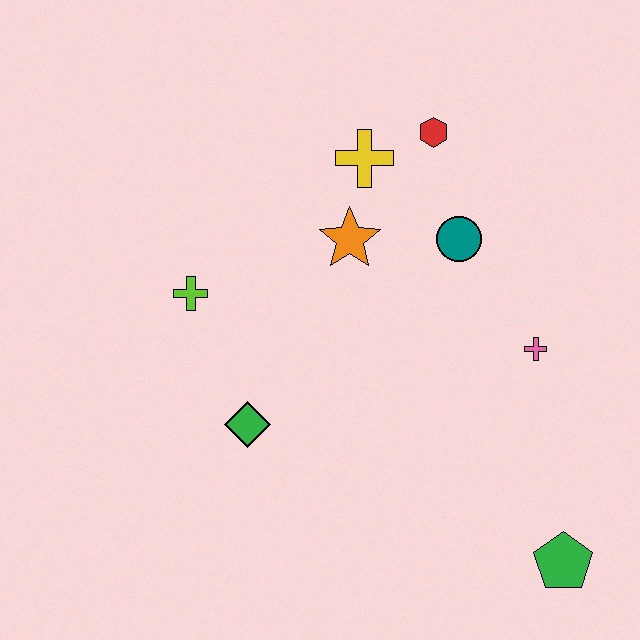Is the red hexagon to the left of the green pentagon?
Yes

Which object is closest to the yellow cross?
The red hexagon is closest to the yellow cross.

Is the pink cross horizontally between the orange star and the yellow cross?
No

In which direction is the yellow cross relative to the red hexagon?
The yellow cross is to the left of the red hexagon.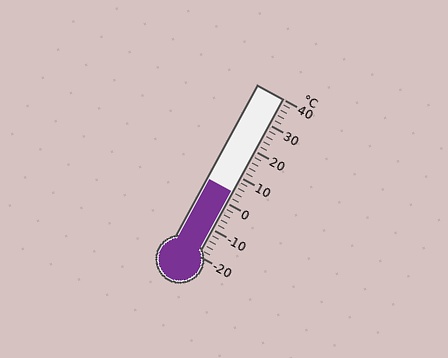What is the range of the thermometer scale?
The thermometer scale ranges from -20°C to 40°C.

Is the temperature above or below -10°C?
The temperature is above -10°C.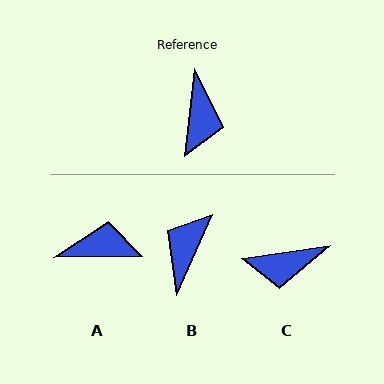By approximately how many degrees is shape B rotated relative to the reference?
Approximately 162 degrees counter-clockwise.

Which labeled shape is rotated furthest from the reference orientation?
B, about 162 degrees away.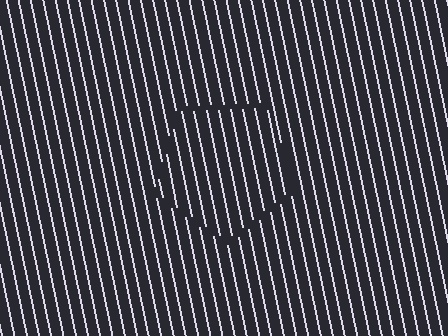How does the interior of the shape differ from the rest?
The interior of the shape contains the same grating, shifted by half a period — the contour is defined by the phase discontinuity where line-ends from the inner and outer gratings abut.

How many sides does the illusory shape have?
5 sides — the line-ends trace a pentagon.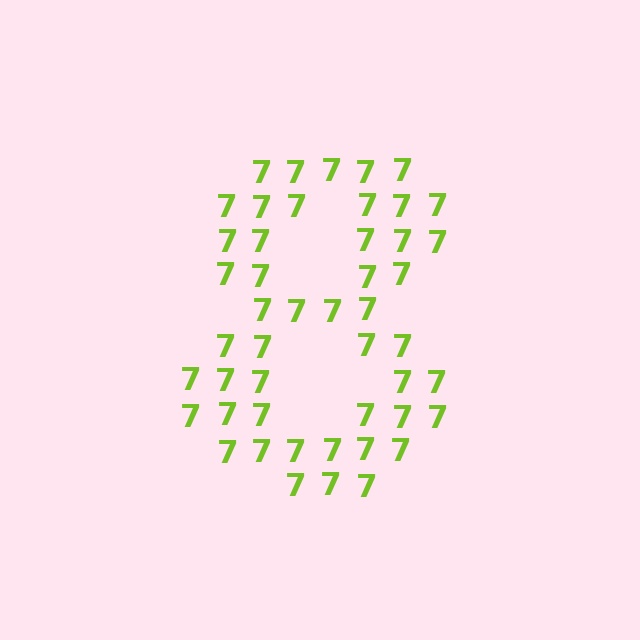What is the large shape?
The large shape is the digit 8.